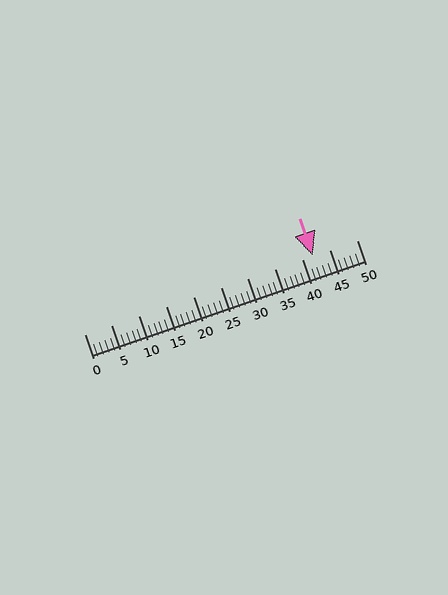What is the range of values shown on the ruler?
The ruler shows values from 0 to 50.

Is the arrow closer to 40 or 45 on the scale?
The arrow is closer to 40.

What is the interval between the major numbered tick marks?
The major tick marks are spaced 5 units apart.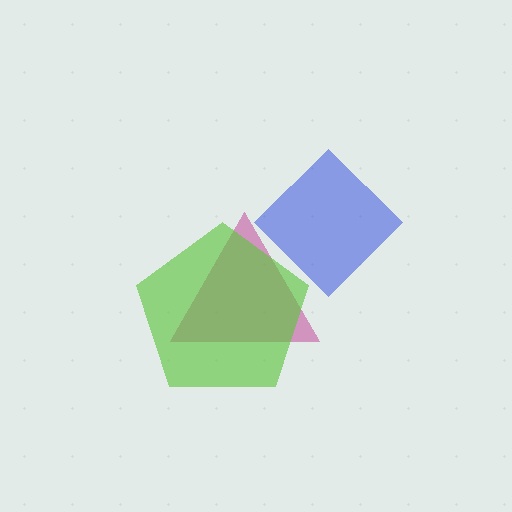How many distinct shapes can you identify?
There are 3 distinct shapes: a magenta triangle, a blue diamond, a lime pentagon.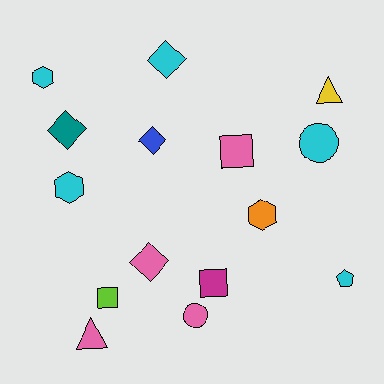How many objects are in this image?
There are 15 objects.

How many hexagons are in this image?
There are 3 hexagons.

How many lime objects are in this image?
There is 1 lime object.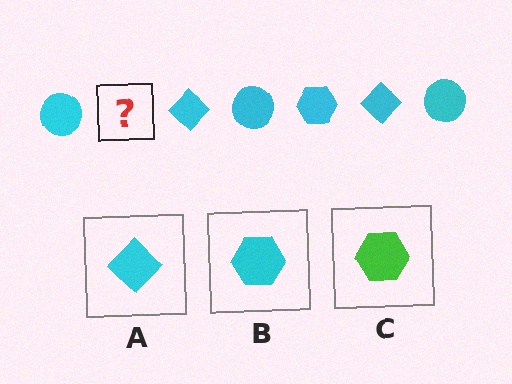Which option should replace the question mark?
Option B.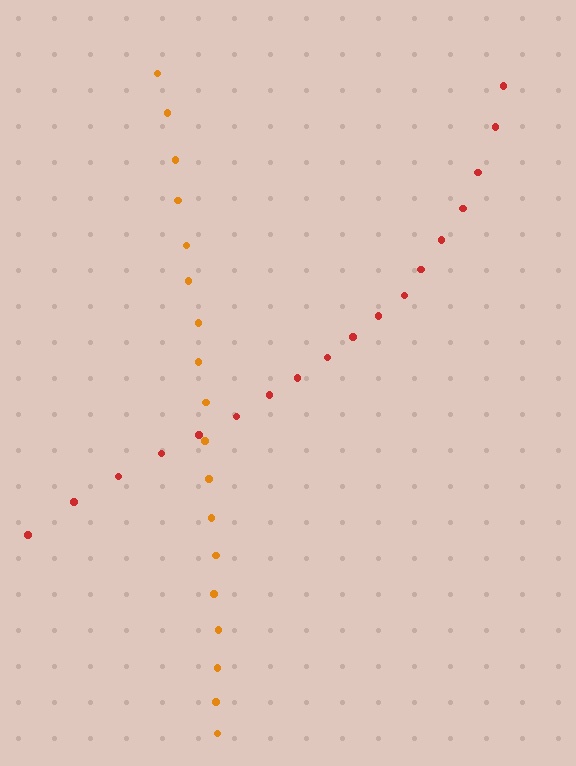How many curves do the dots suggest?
There are 2 distinct paths.